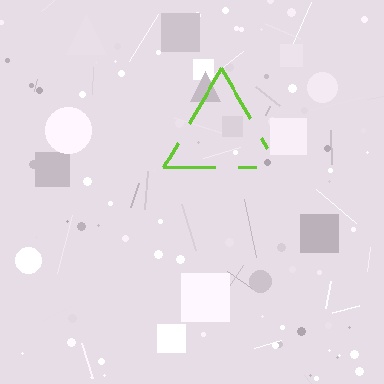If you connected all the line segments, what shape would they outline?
They would outline a triangle.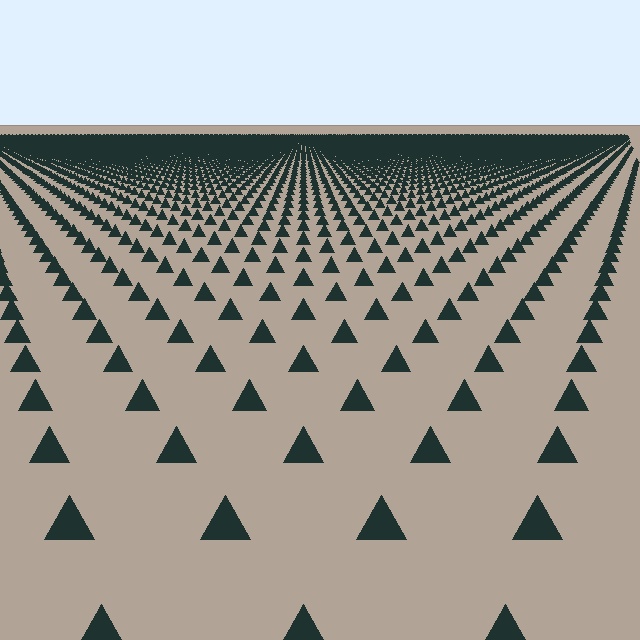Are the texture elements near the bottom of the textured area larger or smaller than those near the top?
Larger. Near the bottom, elements are closer to the viewer and appear at a bigger on-screen size.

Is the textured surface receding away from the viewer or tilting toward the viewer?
The surface is receding away from the viewer. Texture elements get smaller and denser toward the top.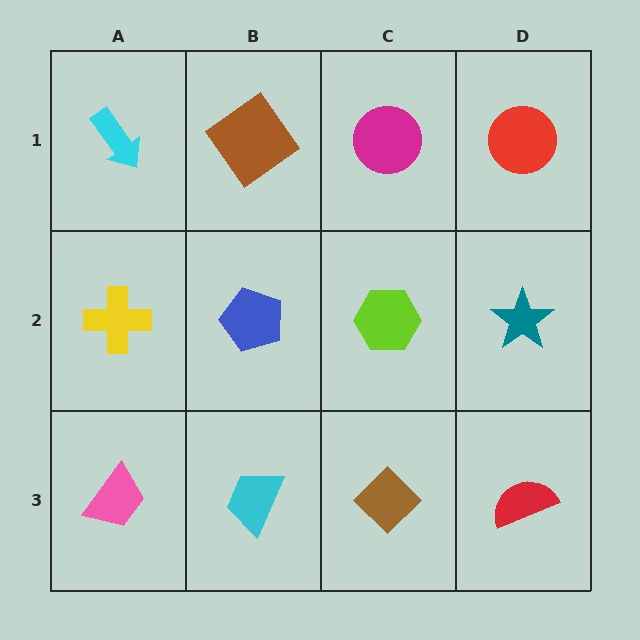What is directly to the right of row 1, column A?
A brown diamond.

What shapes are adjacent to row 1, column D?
A teal star (row 2, column D), a magenta circle (row 1, column C).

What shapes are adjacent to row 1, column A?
A yellow cross (row 2, column A), a brown diamond (row 1, column B).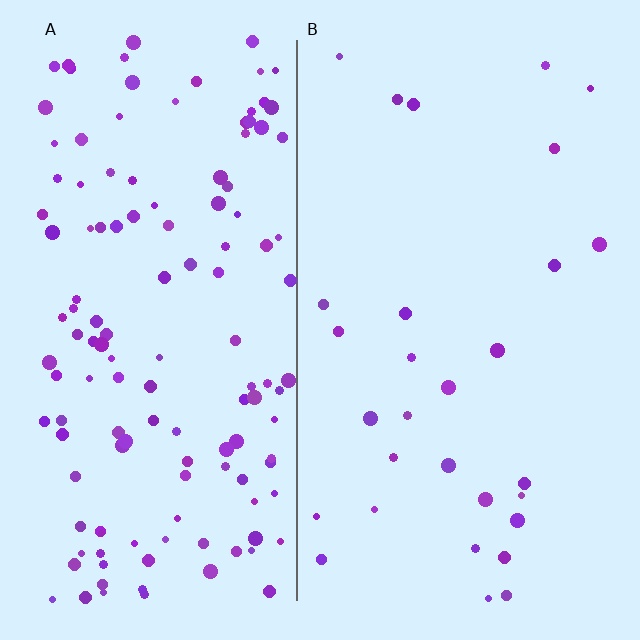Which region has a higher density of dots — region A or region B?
A (the left).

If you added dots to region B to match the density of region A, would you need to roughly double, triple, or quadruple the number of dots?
Approximately quadruple.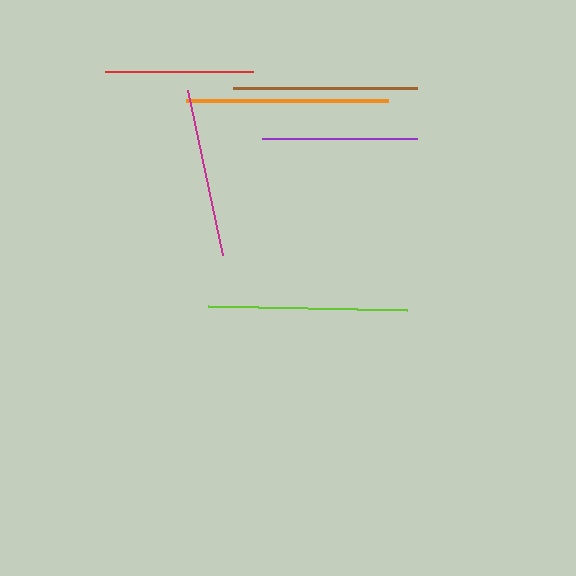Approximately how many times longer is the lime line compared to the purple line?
The lime line is approximately 1.3 times the length of the purple line.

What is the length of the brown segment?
The brown segment is approximately 184 pixels long.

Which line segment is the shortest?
The red line is the shortest at approximately 148 pixels.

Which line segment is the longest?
The orange line is the longest at approximately 202 pixels.